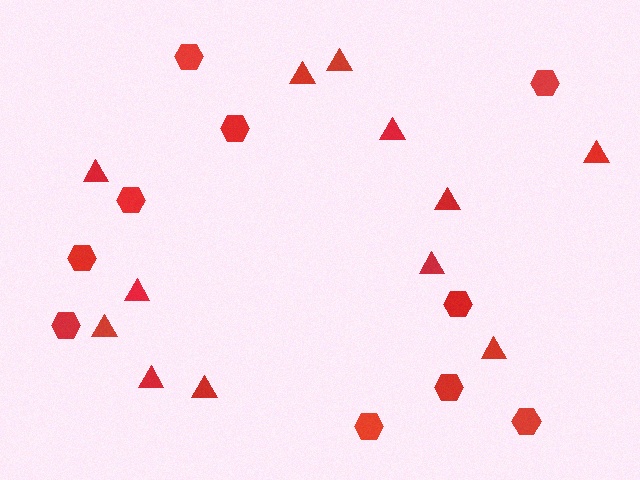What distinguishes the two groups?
There are 2 groups: one group of triangles (12) and one group of hexagons (10).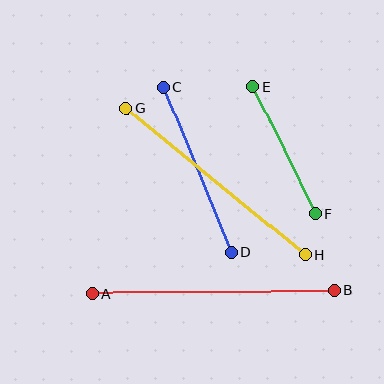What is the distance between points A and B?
The distance is approximately 242 pixels.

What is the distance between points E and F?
The distance is approximately 142 pixels.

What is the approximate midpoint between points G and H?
The midpoint is at approximately (216, 182) pixels.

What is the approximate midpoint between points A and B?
The midpoint is at approximately (213, 292) pixels.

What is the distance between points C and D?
The distance is approximately 178 pixels.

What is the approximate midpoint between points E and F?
The midpoint is at approximately (284, 150) pixels.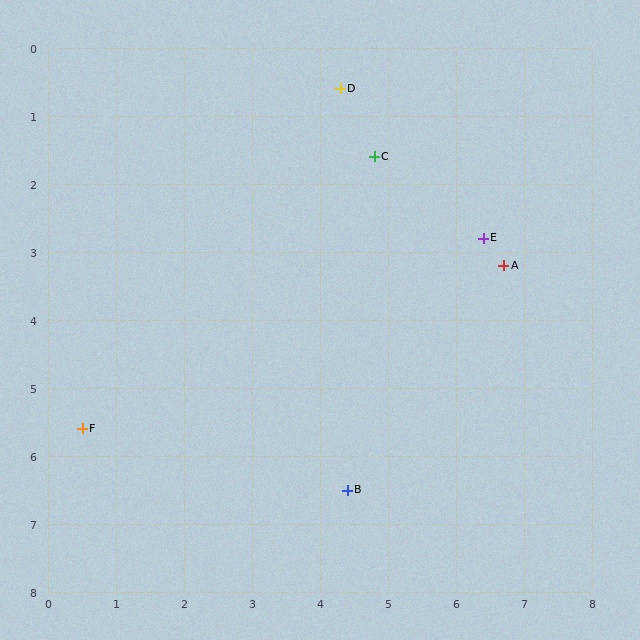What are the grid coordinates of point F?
Point F is at approximately (0.5, 5.6).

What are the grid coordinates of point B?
Point B is at approximately (4.4, 6.5).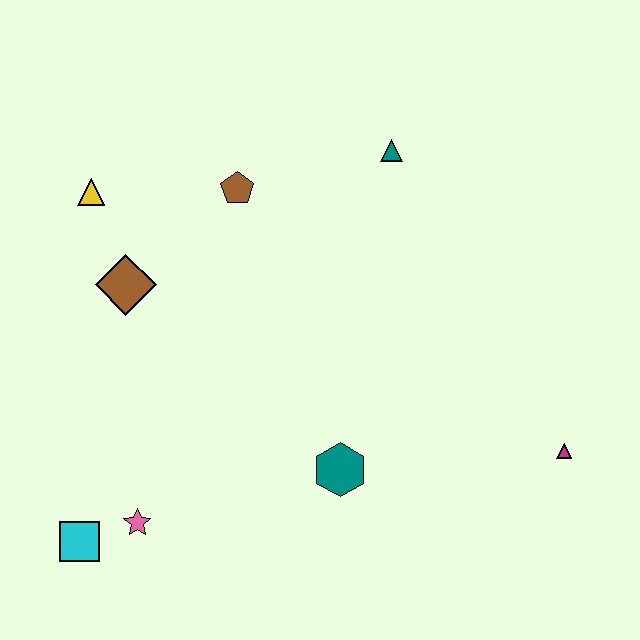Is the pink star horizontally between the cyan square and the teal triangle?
Yes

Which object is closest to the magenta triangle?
The teal hexagon is closest to the magenta triangle.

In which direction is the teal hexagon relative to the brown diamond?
The teal hexagon is to the right of the brown diamond.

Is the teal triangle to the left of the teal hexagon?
No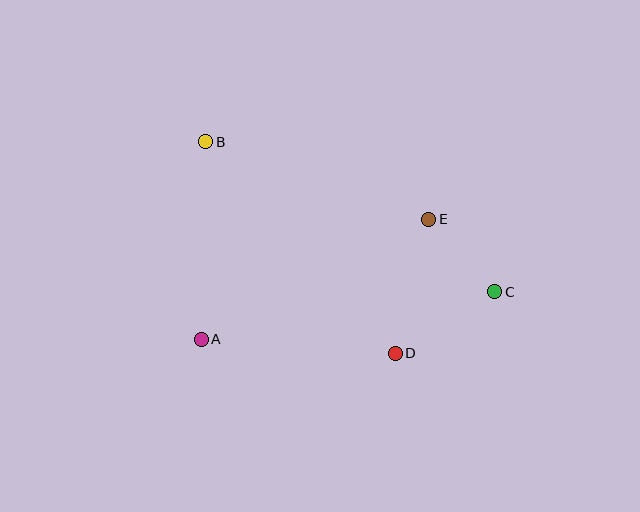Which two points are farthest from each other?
Points B and C are farthest from each other.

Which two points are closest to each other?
Points C and E are closest to each other.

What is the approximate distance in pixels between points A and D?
The distance between A and D is approximately 195 pixels.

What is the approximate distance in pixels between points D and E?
The distance between D and E is approximately 138 pixels.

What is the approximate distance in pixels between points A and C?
The distance between A and C is approximately 297 pixels.